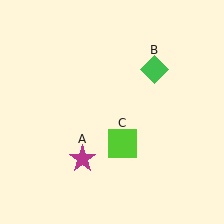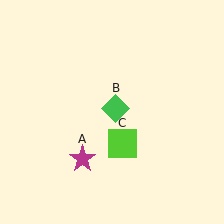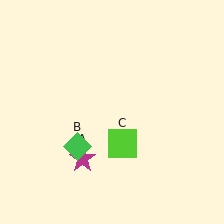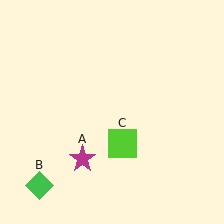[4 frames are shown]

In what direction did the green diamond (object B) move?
The green diamond (object B) moved down and to the left.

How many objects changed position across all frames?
1 object changed position: green diamond (object B).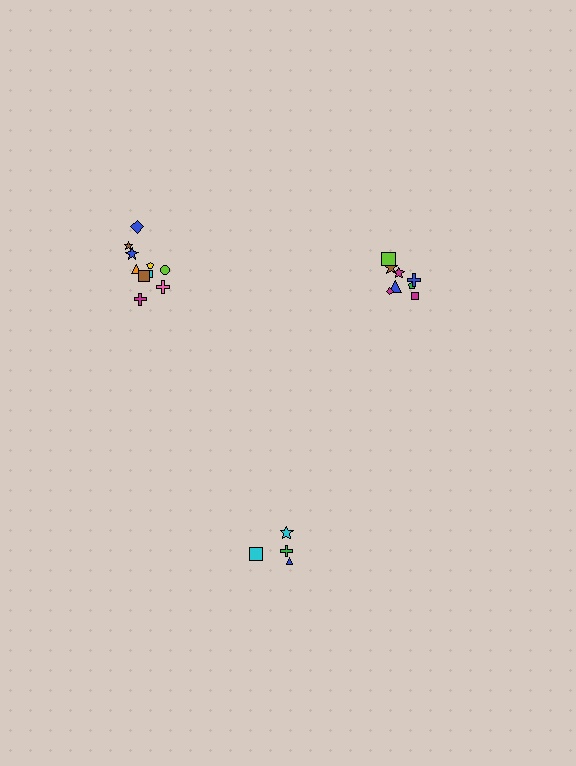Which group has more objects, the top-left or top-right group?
The top-left group.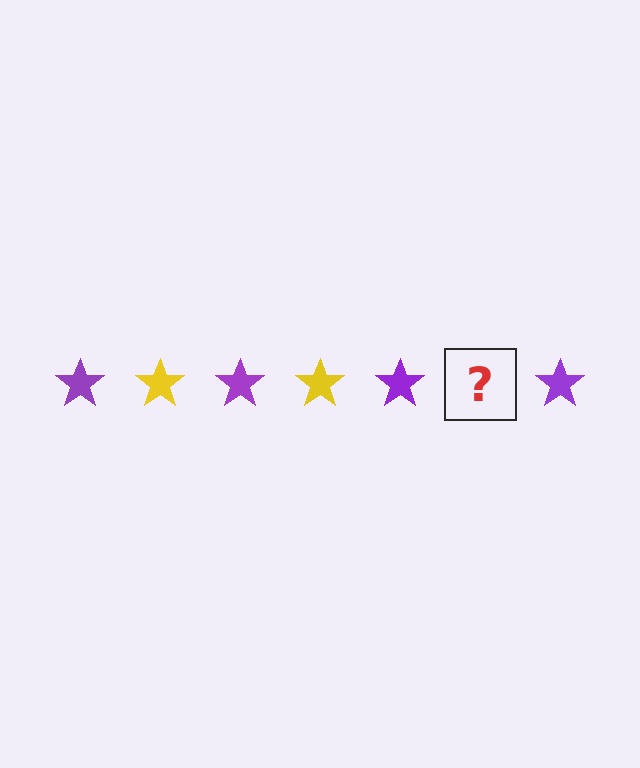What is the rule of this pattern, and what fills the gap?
The rule is that the pattern cycles through purple, yellow stars. The gap should be filled with a yellow star.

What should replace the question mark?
The question mark should be replaced with a yellow star.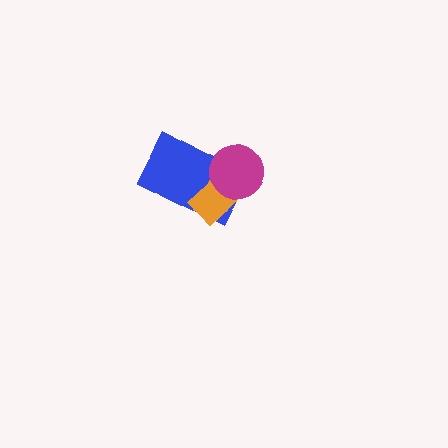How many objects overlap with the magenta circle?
2 objects overlap with the magenta circle.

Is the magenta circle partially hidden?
No, no other shape covers it.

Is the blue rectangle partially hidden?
Yes, it is partially covered by another shape.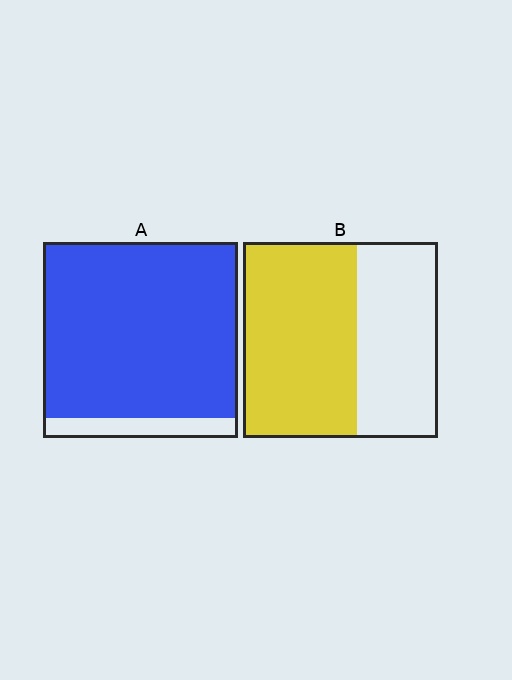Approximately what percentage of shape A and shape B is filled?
A is approximately 90% and B is approximately 60%.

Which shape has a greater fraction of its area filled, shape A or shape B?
Shape A.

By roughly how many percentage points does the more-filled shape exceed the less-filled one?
By roughly 30 percentage points (A over B).